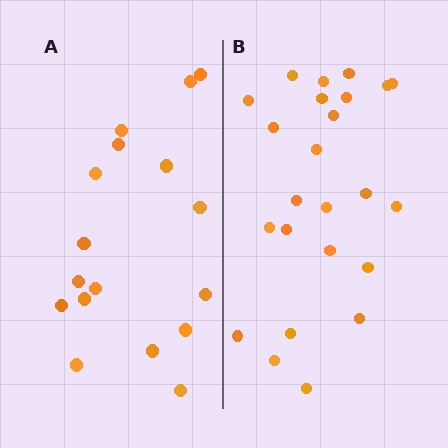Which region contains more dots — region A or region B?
Region B (the right region) has more dots.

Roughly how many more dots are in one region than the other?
Region B has roughly 8 or so more dots than region A.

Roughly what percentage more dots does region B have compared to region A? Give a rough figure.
About 40% more.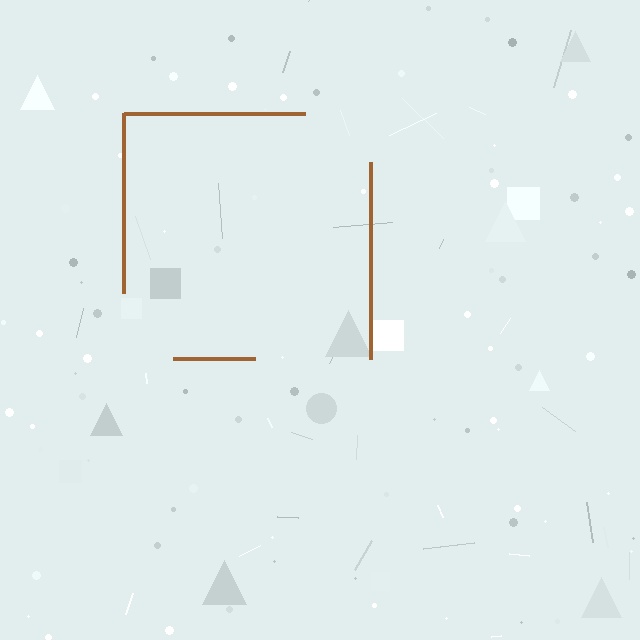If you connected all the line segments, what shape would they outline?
They would outline a square.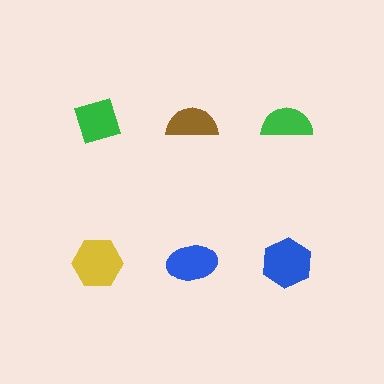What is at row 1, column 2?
A brown semicircle.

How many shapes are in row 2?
3 shapes.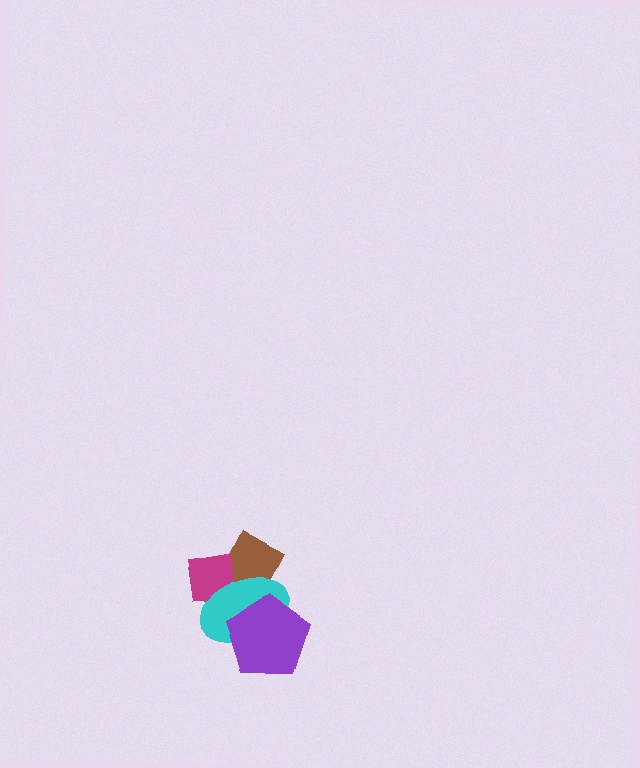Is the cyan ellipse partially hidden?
Yes, it is partially covered by another shape.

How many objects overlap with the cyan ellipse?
3 objects overlap with the cyan ellipse.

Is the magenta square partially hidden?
Yes, it is partially covered by another shape.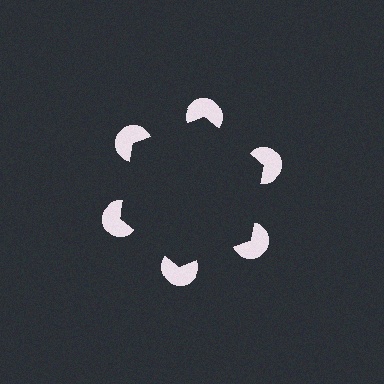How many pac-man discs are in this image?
There are 6 — one at each vertex of the illusory hexagon.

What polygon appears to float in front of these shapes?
An illusory hexagon — its edges are inferred from the aligned wedge cuts in the pac-man discs, not physically drawn.